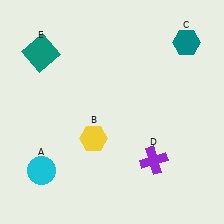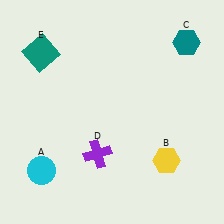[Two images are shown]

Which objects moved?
The objects that moved are: the yellow hexagon (B), the purple cross (D).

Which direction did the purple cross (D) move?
The purple cross (D) moved left.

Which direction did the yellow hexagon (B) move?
The yellow hexagon (B) moved right.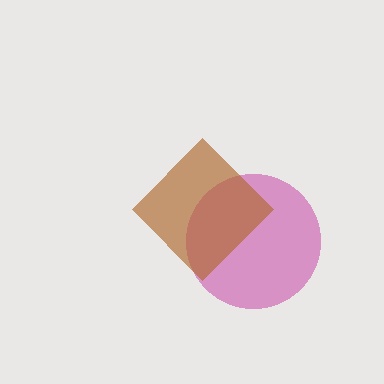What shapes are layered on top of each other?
The layered shapes are: a magenta circle, a brown diamond.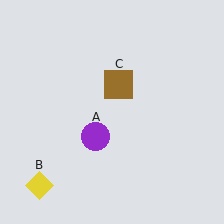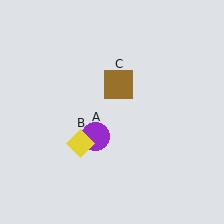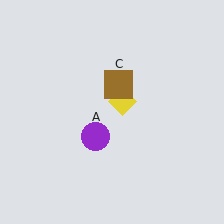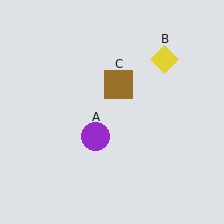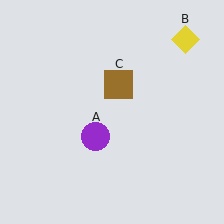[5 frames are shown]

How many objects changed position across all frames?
1 object changed position: yellow diamond (object B).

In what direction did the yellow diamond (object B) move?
The yellow diamond (object B) moved up and to the right.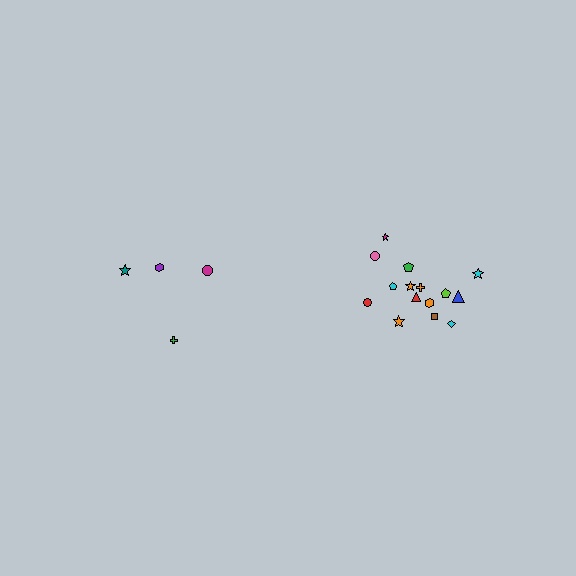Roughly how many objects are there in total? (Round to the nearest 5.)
Roughly 20 objects in total.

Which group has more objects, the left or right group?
The right group.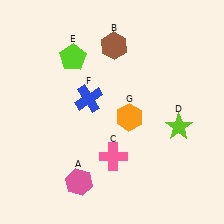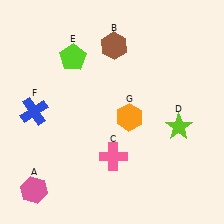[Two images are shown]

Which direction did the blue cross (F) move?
The blue cross (F) moved left.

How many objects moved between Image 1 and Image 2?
2 objects moved between the two images.